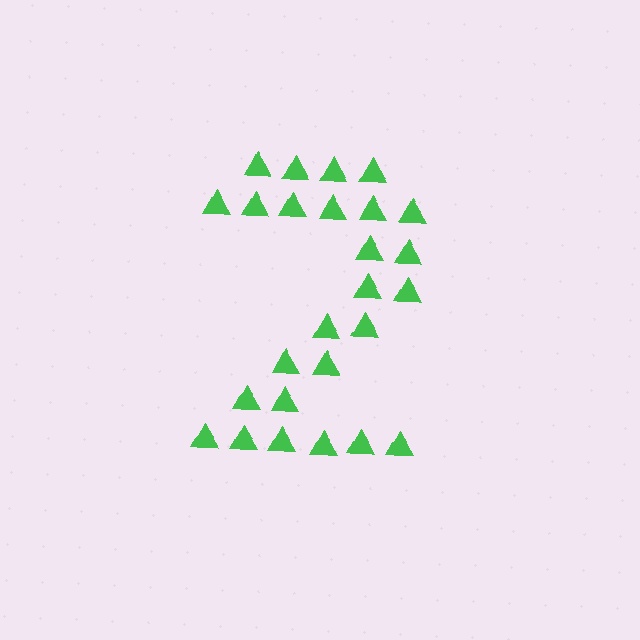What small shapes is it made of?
It is made of small triangles.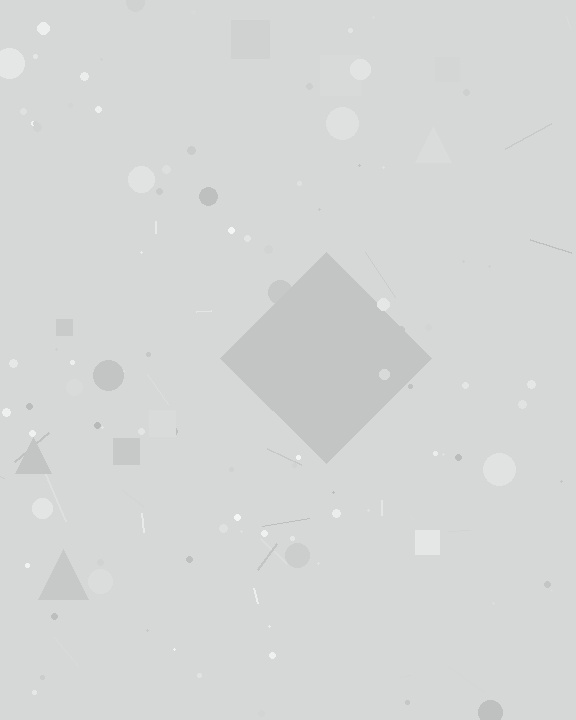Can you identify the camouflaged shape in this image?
The camouflaged shape is a diamond.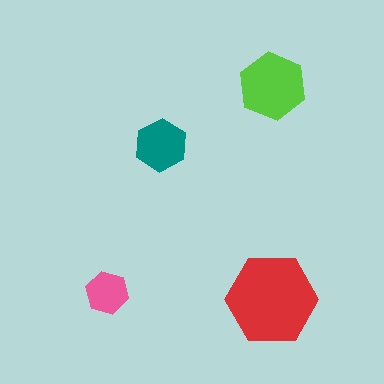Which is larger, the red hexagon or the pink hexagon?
The red one.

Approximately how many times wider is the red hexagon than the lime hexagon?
About 1.5 times wider.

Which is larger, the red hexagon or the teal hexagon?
The red one.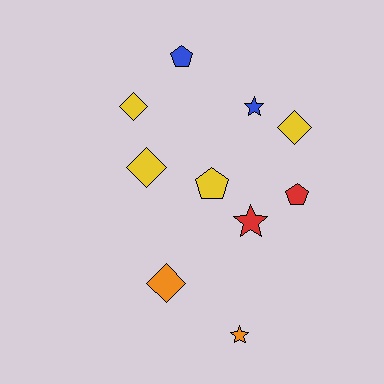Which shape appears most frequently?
Diamond, with 4 objects.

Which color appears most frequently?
Yellow, with 4 objects.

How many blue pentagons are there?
There is 1 blue pentagon.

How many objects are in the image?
There are 10 objects.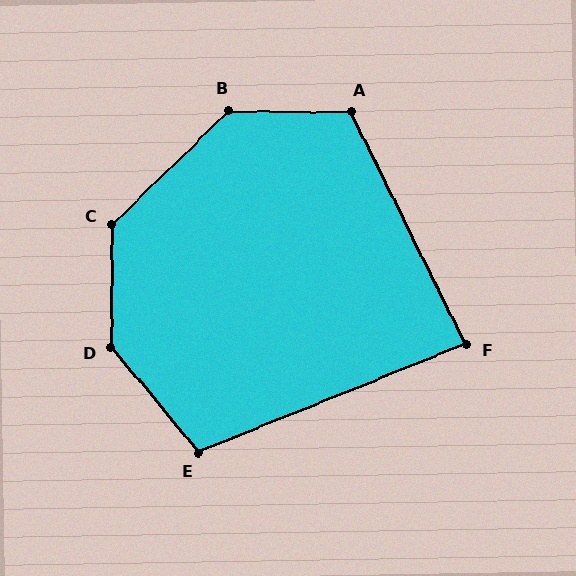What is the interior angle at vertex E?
Approximately 108 degrees (obtuse).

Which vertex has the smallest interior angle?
F, at approximately 86 degrees.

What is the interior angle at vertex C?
Approximately 135 degrees (obtuse).